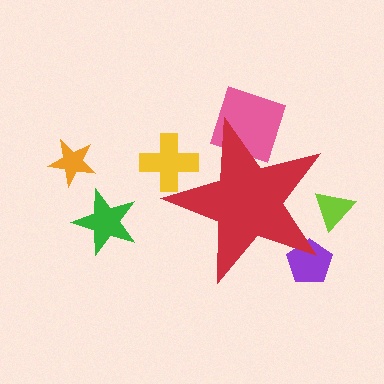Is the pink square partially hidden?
Yes, the pink square is partially hidden behind the red star.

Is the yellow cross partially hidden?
Yes, the yellow cross is partially hidden behind the red star.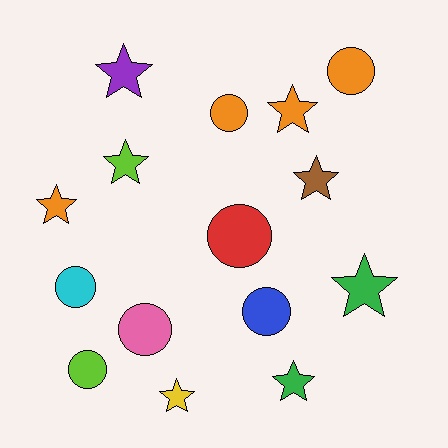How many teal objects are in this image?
There are no teal objects.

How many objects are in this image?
There are 15 objects.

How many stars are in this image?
There are 8 stars.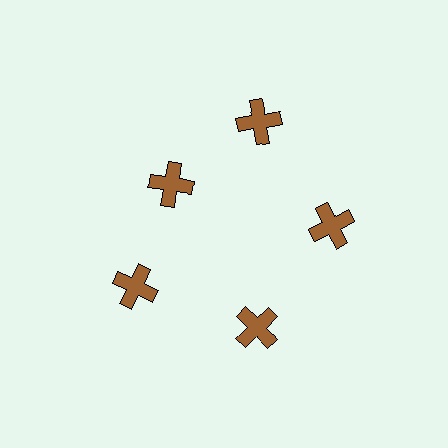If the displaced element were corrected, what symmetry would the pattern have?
It would have 5-fold rotational symmetry — the pattern would map onto itself every 72 degrees.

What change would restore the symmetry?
The symmetry would be restored by moving it outward, back onto the ring so that all 5 crosses sit at equal angles and equal distance from the center.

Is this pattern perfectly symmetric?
No. The 5 brown crosses are arranged in a ring, but one element near the 10 o'clock position is pulled inward toward the center, breaking the 5-fold rotational symmetry.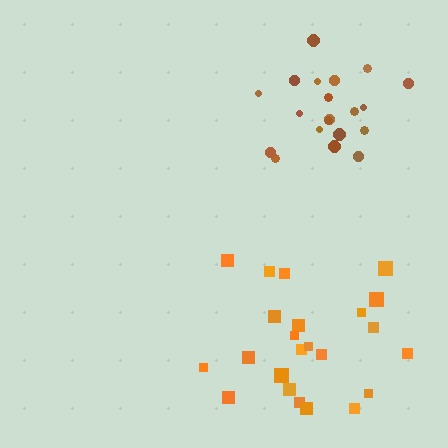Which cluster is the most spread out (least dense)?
Orange.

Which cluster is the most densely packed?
Brown.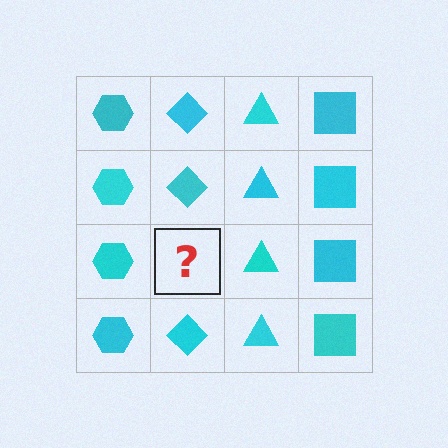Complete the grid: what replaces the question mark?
The question mark should be replaced with a cyan diamond.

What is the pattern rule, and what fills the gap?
The rule is that each column has a consistent shape. The gap should be filled with a cyan diamond.